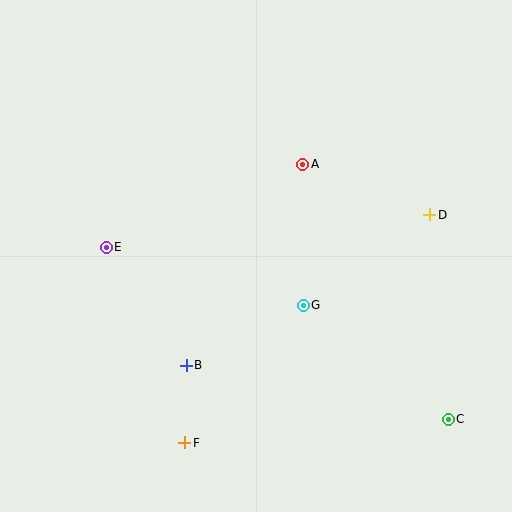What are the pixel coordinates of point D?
Point D is at (430, 215).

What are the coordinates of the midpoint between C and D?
The midpoint between C and D is at (439, 317).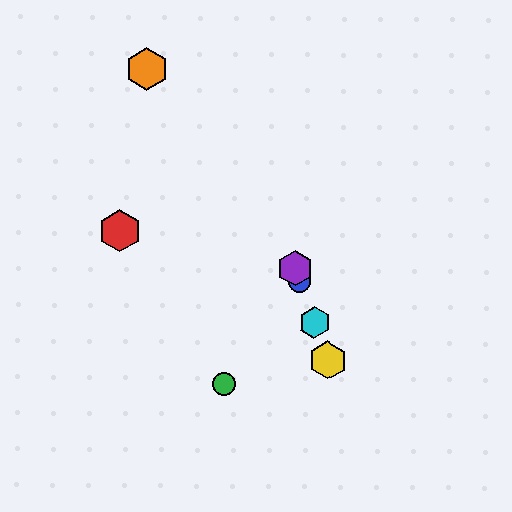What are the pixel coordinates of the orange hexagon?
The orange hexagon is at (147, 69).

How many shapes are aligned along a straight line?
4 shapes (the blue circle, the yellow hexagon, the purple hexagon, the cyan hexagon) are aligned along a straight line.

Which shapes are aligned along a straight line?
The blue circle, the yellow hexagon, the purple hexagon, the cyan hexagon are aligned along a straight line.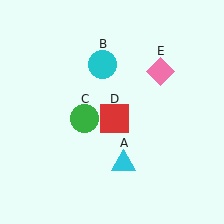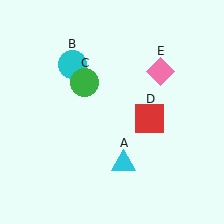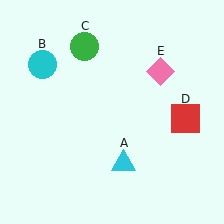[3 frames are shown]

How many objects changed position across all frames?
3 objects changed position: cyan circle (object B), green circle (object C), red square (object D).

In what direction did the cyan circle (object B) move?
The cyan circle (object B) moved left.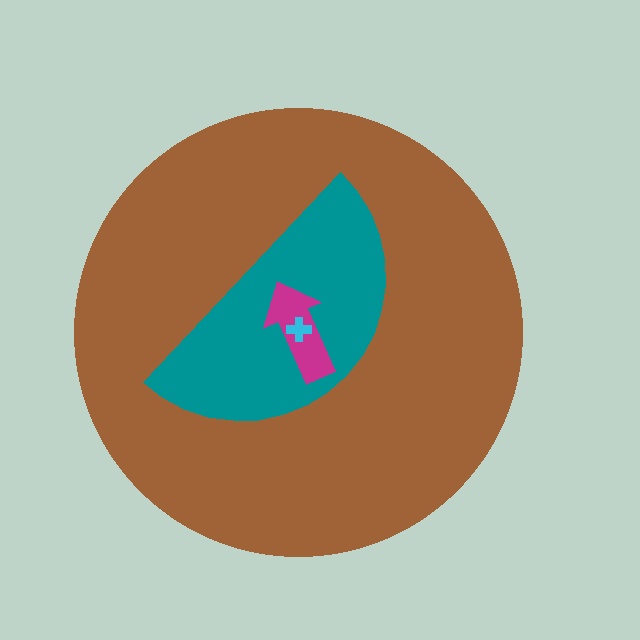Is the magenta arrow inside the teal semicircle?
Yes.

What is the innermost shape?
The cyan cross.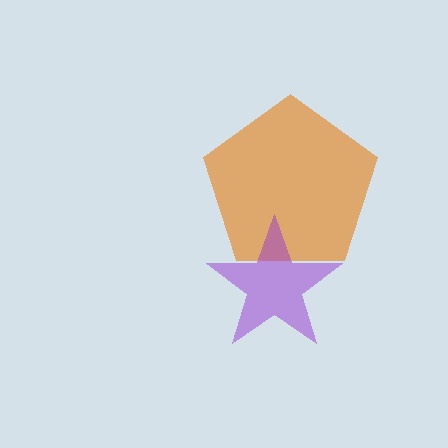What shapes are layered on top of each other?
The layered shapes are: an orange pentagon, a purple star.